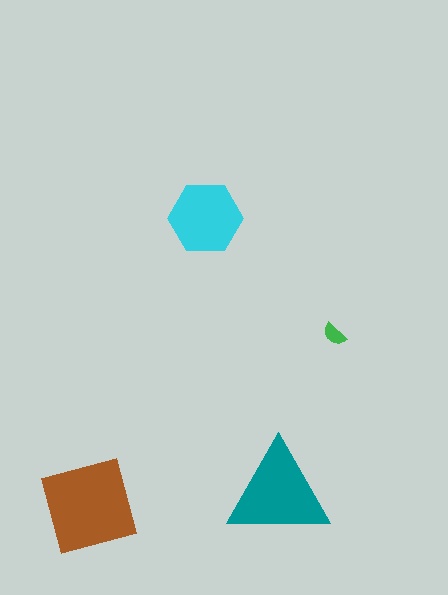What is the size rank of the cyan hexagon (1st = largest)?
3rd.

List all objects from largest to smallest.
The brown square, the teal triangle, the cyan hexagon, the green semicircle.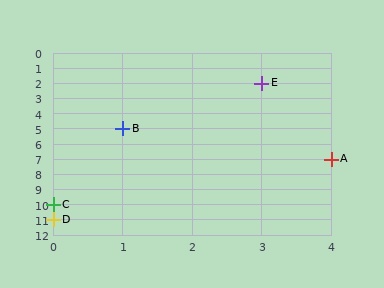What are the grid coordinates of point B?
Point B is at grid coordinates (1, 5).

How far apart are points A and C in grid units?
Points A and C are 4 columns and 3 rows apart (about 5.0 grid units diagonally).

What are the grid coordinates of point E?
Point E is at grid coordinates (3, 2).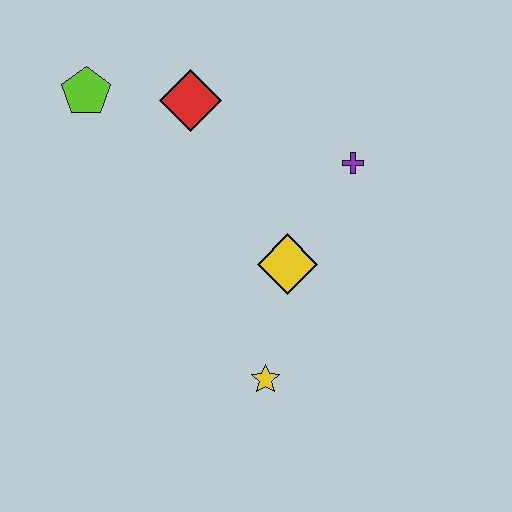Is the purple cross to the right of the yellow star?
Yes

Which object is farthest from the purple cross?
The lime pentagon is farthest from the purple cross.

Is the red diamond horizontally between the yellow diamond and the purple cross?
No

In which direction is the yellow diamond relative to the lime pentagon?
The yellow diamond is to the right of the lime pentagon.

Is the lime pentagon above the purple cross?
Yes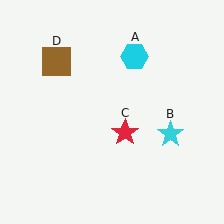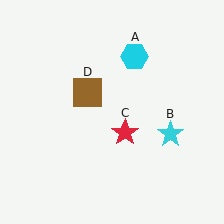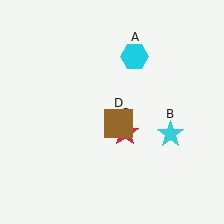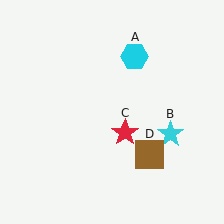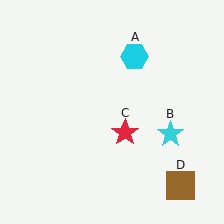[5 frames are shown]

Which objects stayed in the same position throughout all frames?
Cyan hexagon (object A) and cyan star (object B) and red star (object C) remained stationary.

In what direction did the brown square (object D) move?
The brown square (object D) moved down and to the right.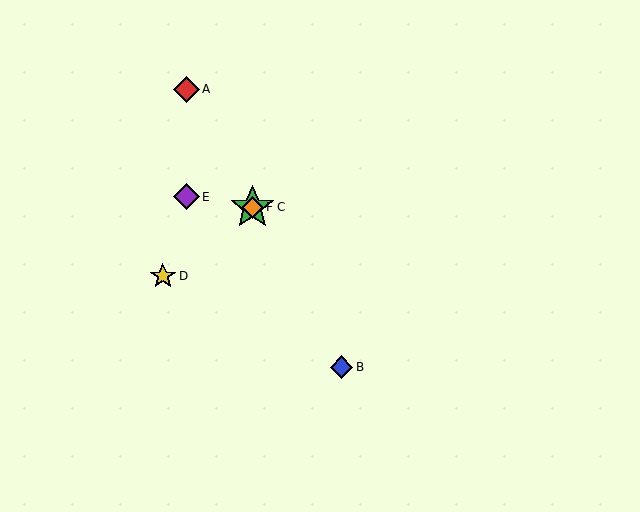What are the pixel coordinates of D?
Object D is at (163, 276).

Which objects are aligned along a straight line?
Objects A, B, C, F are aligned along a straight line.